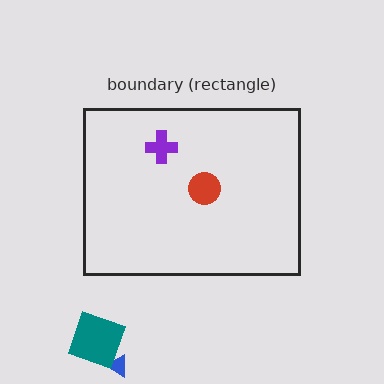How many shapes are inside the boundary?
2 inside, 2 outside.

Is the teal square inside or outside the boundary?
Outside.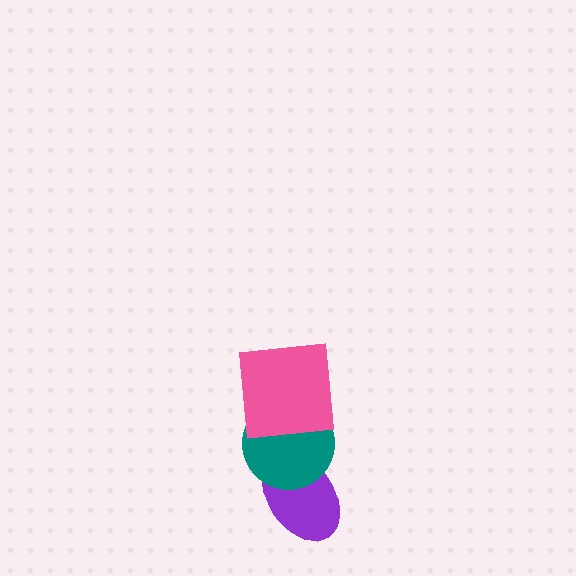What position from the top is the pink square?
The pink square is 1st from the top.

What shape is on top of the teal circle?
The pink square is on top of the teal circle.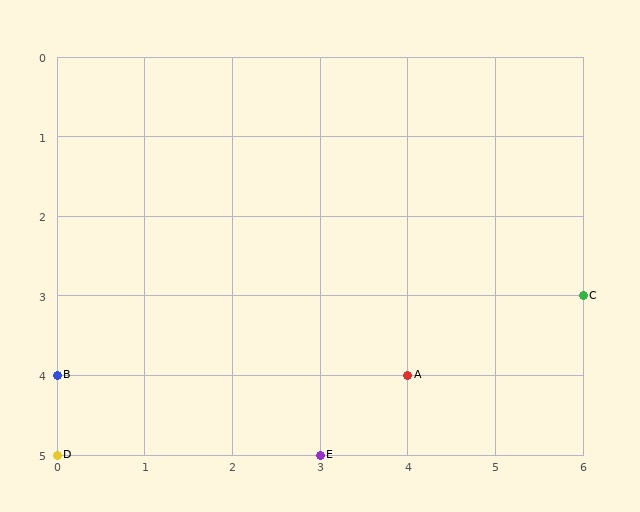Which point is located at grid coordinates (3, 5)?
Point E is at (3, 5).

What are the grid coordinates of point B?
Point B is at grid coordinates (0, 4).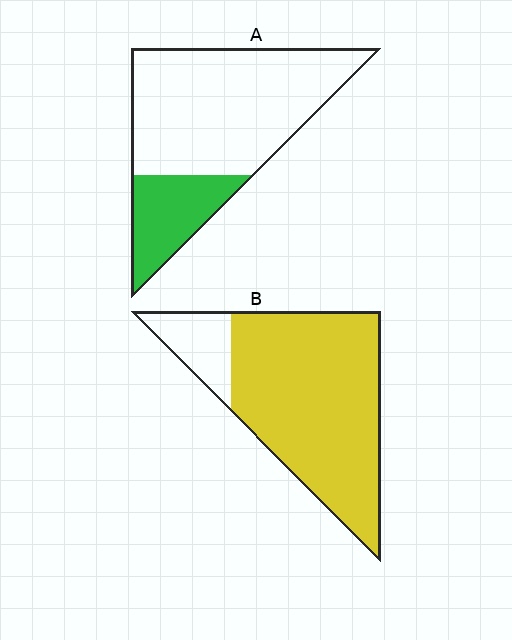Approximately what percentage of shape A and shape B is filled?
A is approximately 25% and B is approximately 85%.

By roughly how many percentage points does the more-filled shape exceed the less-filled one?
By roughly 60 percentage points (B over A).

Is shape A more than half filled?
No.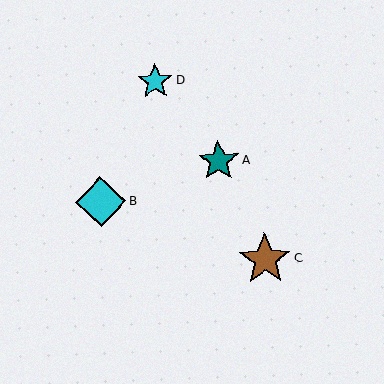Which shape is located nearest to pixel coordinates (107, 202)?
The cyan diamond (labeled B) at (101, 202) is nearest to that location.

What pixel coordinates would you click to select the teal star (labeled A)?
Click at (219, 161) to select the teal star A.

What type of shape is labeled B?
Shape B is a cyan diamond.